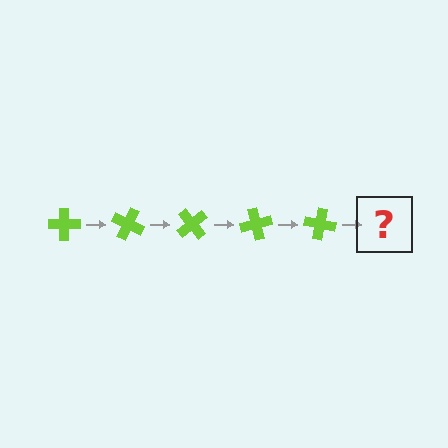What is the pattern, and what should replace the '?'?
The pattern is that the cross rotates 25 degrees each step. The '?' should be a lime cross rotated 125 degrees.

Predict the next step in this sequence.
The next step is a lime cross rotated 125 degrees.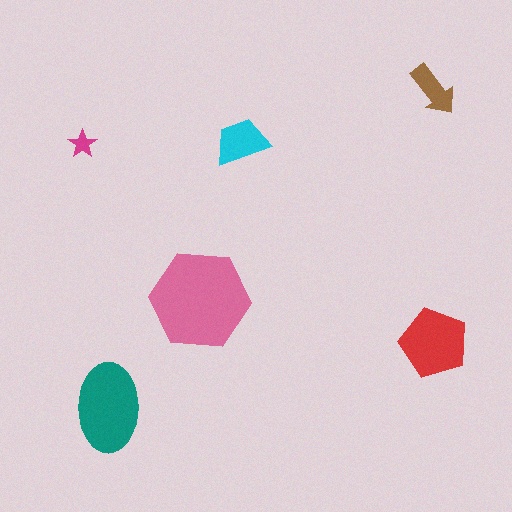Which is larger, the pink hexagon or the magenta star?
The pink hexagon.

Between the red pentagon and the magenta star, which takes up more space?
The red pentagon.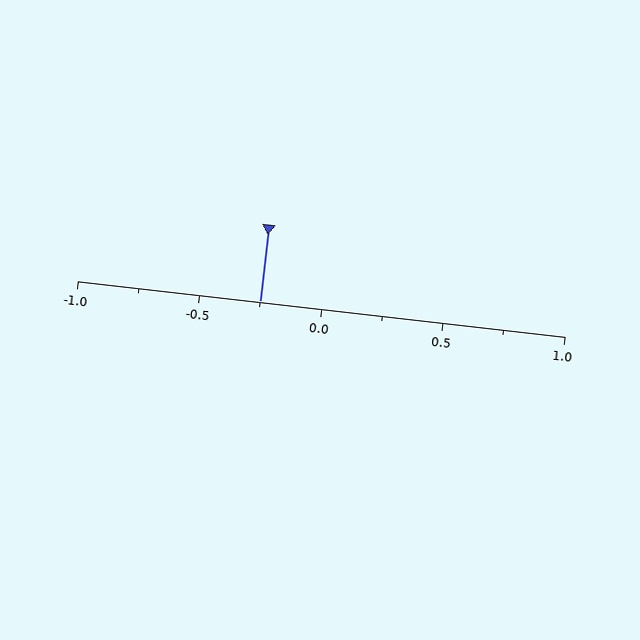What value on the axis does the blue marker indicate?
The marker indicates approximately -0.25.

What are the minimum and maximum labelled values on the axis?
The axis runs from -1.0 to 1.0.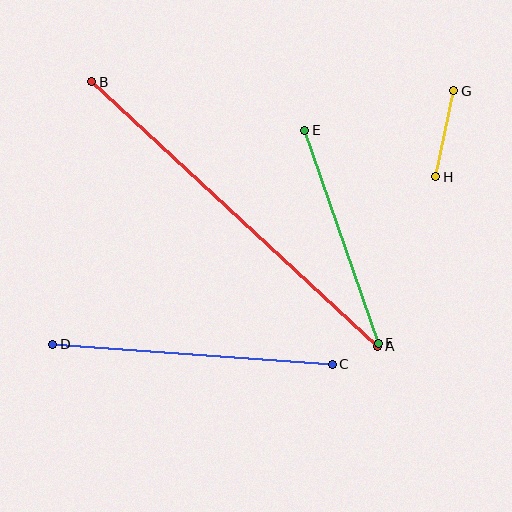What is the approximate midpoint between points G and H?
The midpoint is at approximately (445, 134) pixels.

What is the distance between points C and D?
The distance is approximately 280 pixels.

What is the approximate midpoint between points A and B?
The midpoint is at approximately (235, 214) pixels.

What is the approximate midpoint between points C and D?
The midpoint is at approximately (193, 354) pixels.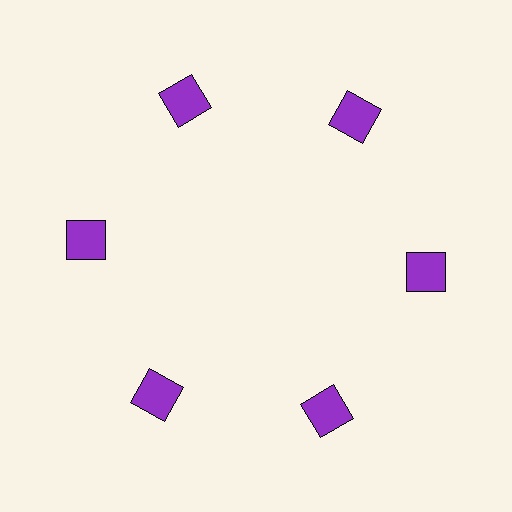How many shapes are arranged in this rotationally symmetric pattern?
There are 6 shapes, arranged in 6 groups of 1.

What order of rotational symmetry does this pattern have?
This pattern has 6-fold rotational symmetry.